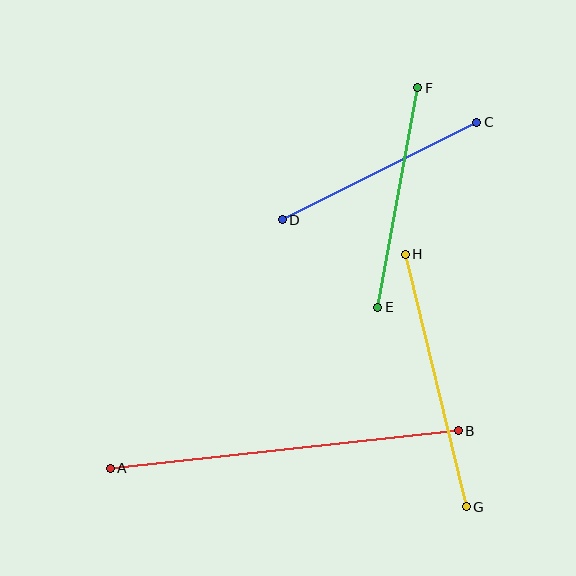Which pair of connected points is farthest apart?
Points A and B are farthest apart.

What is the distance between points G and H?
The distance is approximately 260 pixels.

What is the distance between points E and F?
The distance is approximately 223 pixels.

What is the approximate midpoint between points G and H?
The midpoint is at approximately (436, 380) pixels.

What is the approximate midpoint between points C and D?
The midpoint is at approximately (379, 171) pixels.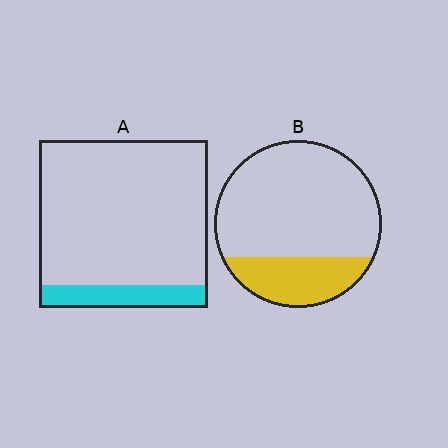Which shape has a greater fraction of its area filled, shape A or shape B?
Shape B.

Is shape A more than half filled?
No.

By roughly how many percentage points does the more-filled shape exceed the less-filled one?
By roughly 10 percentage points (B over A).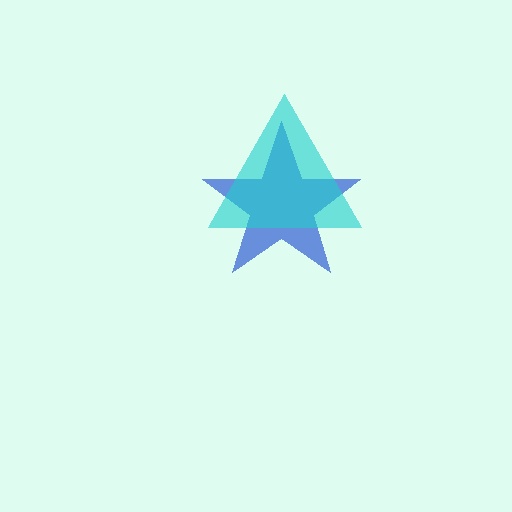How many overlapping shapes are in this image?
There are 2 overlapping shapes in the image.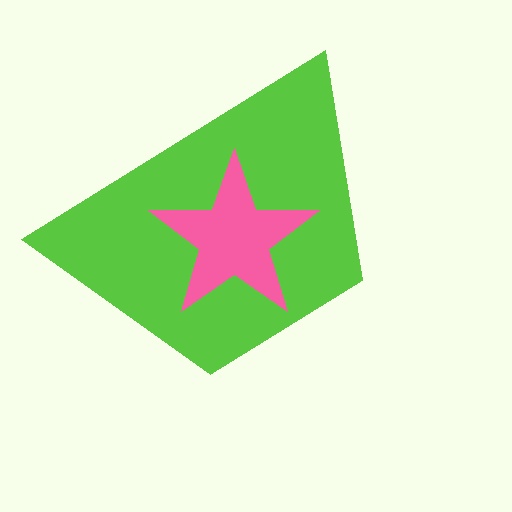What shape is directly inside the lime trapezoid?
The pink star.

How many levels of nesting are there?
2.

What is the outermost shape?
The lime trapezoid.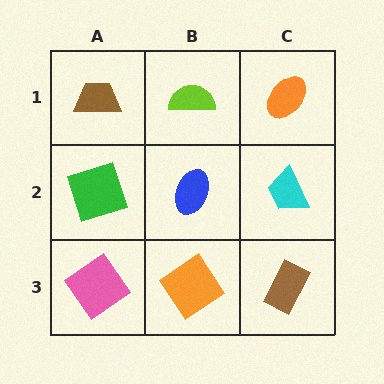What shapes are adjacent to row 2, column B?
A lime semicircle (row 1, column B), an orange diamond (row 3, column B), a green square (row 2, column A), a cyan trapezoid (row 2, column C).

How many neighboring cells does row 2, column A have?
3.